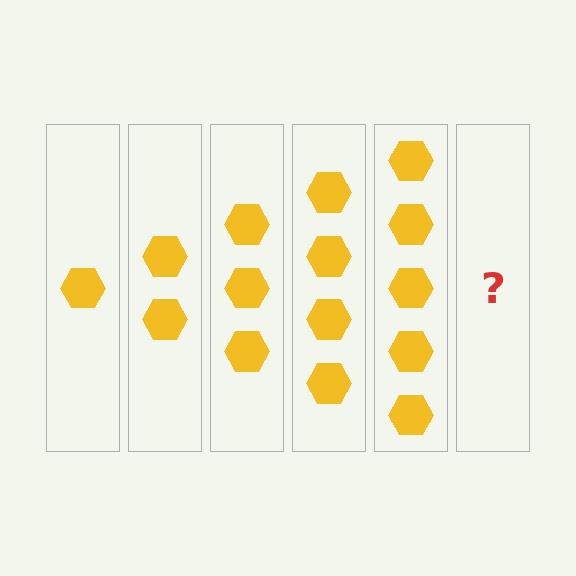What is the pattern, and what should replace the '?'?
The pattern is that each step adds one more hexagon. The '?' should be 6 hexagons.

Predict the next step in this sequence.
The next step is 6 hexagons.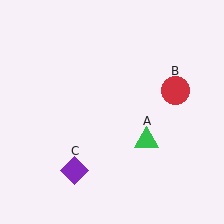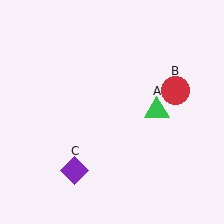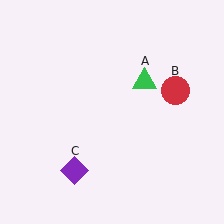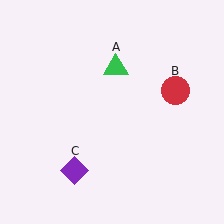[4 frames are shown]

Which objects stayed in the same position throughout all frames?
Red circle (object B) and purple diamond (object C) remained stationary.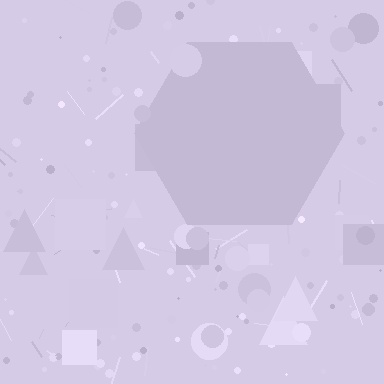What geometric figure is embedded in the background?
A hexagon is embedded in the background.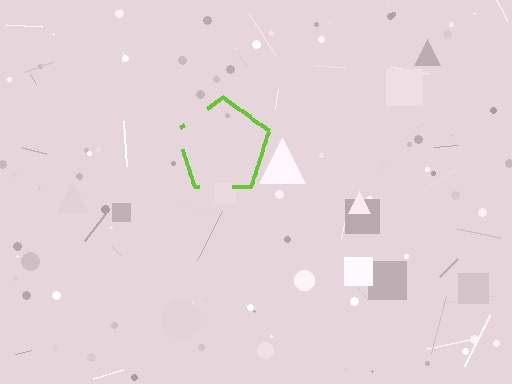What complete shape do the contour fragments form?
The contour fragments form a pentagon.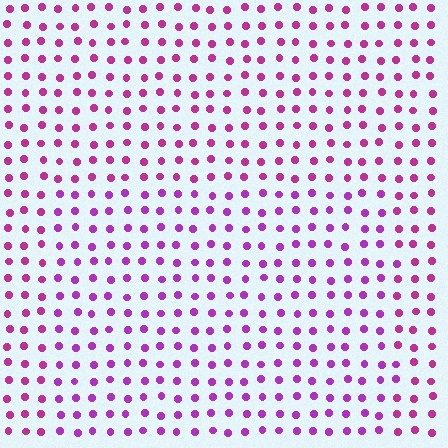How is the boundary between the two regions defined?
The boundary is defined purely by a slight shift in hue (about 24 degrees). Spacing, size, and orientation are identical on both sides.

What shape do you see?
I see a rectangle.